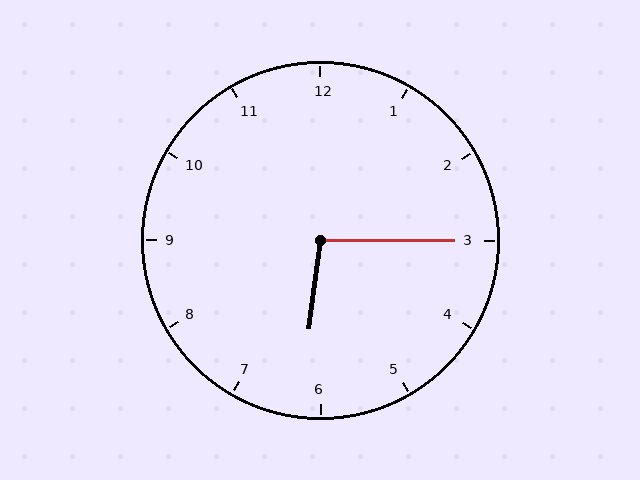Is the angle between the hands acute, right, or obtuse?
It is obtuse.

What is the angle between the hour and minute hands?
Approximately 98 degrees.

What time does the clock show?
6:15.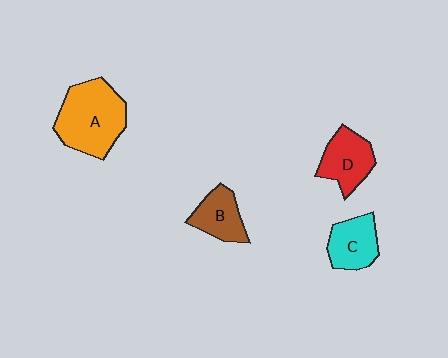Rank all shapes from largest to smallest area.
From largest to smallest: A (orange), D (red), C (cyan), B (brown).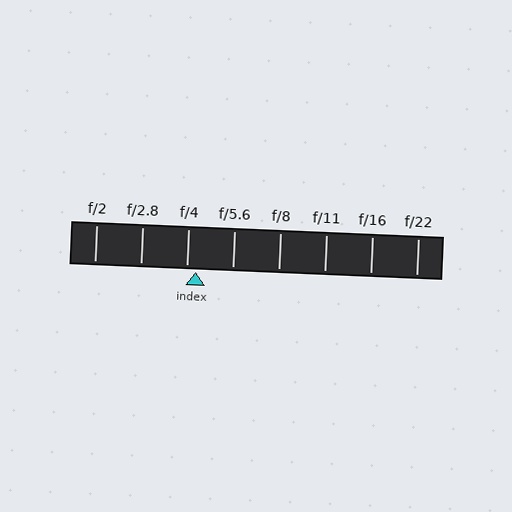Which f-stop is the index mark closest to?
The index mark is closest to f/4.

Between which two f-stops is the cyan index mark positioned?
The index mark is between f/4 and f/5.6.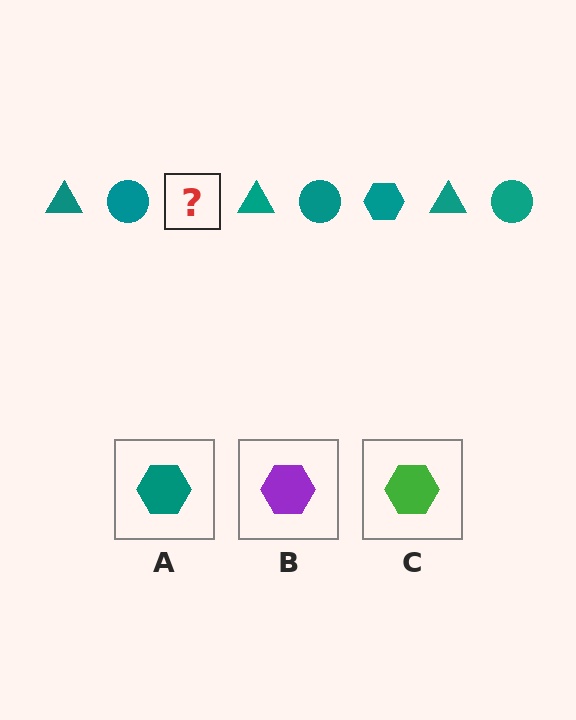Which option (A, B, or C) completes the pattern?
A.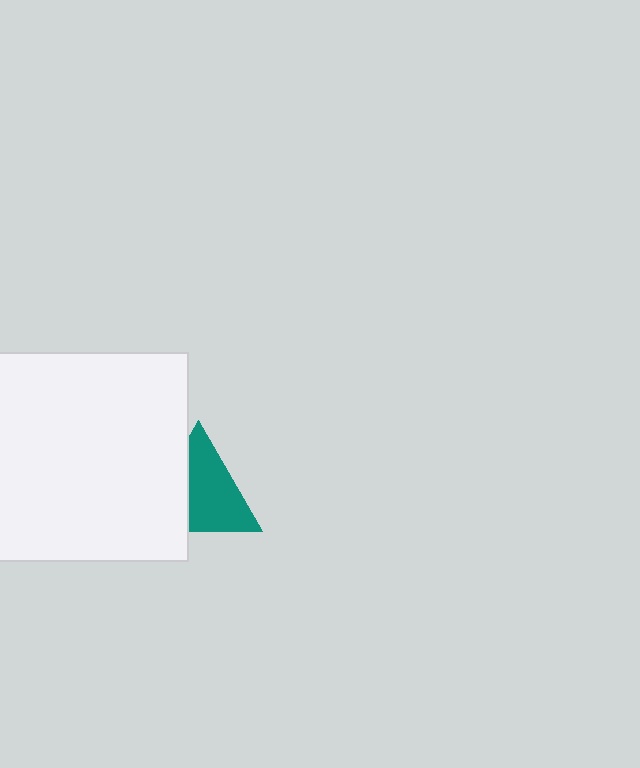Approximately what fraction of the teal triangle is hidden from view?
Roughly 37% of the teal triangle is hidden behind the white rectangle.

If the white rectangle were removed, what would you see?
You would see the complete teal triangle.